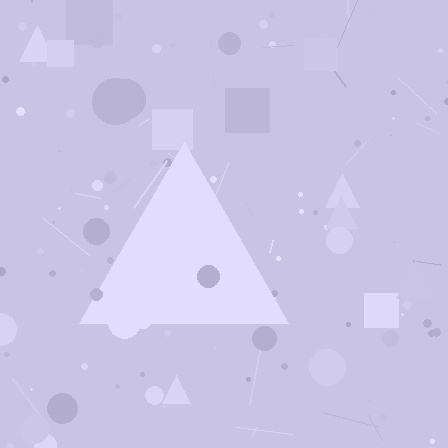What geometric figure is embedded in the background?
A triangle is embedded in the background.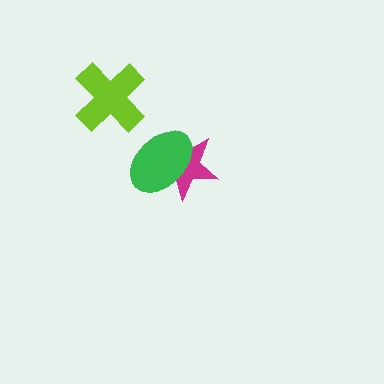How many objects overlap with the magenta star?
1 object overlaps with the magenta star.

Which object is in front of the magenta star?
The green ellipse is in front of the magenta star.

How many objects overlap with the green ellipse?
1 object overlaps with the green ellipse.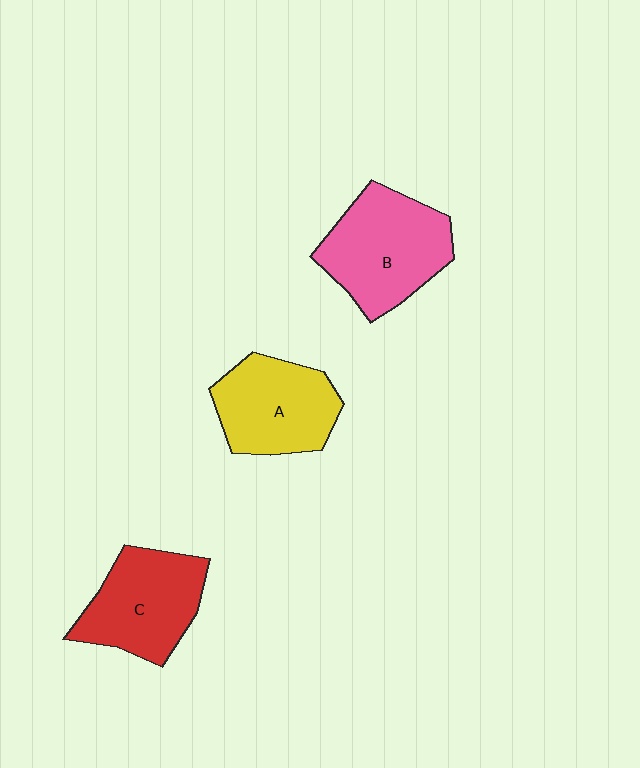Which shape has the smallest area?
Shape A (yellow).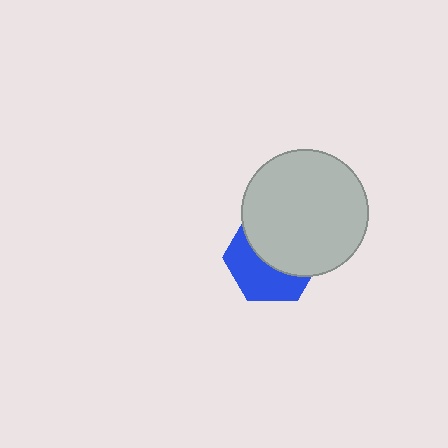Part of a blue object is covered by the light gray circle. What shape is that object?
It is a hexagon.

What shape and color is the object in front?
The object in front is a light gray circle.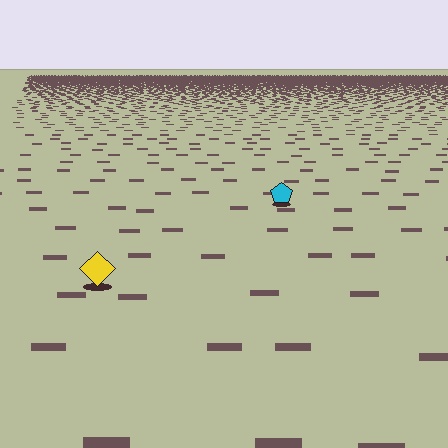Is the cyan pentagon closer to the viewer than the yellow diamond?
No. The yellow diamond is closer — you can tell from the texture gradient: the ground texture is coarser near it.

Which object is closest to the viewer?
The yellow diamond is closest. The texture marks near it are larger and more spread out.